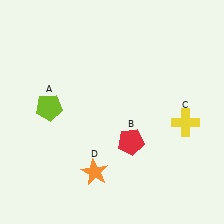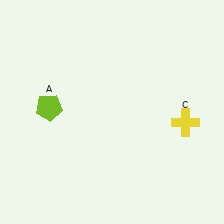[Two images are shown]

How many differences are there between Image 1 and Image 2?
There are 2 differences between the two images.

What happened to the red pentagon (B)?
The red pentagon (B) was removed in Image 2. It was in the bottom-right area of Image 1.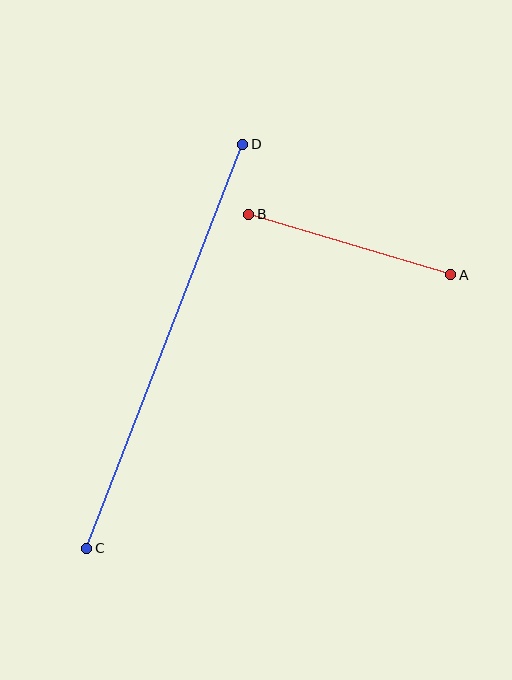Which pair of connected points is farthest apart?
Points C and D are farthest apart.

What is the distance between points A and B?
The distance is approximately 211 pixels.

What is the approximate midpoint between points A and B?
The midpoint is at approximately (350, 245) pixels.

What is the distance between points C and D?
The distance is approximately 433 pixels.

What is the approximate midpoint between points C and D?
The midpoint is at approximately (165, 346) pixels.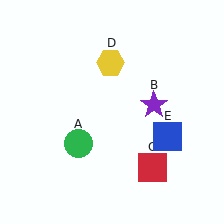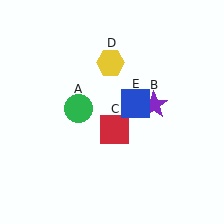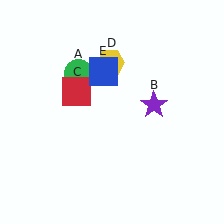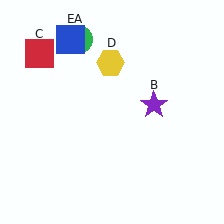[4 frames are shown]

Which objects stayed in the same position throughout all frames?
Purple star (object B) and yellow hexagon (object D) remained stationary.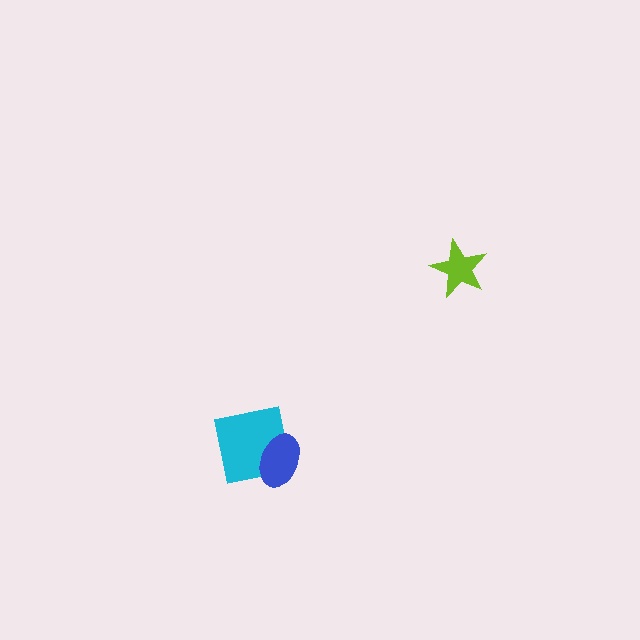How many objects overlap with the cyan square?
1 object overlaps with the cyan square.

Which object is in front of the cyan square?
The blue ellipse is in front of the cyan square.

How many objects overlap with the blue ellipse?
1 object overlaps with the blue ellipse.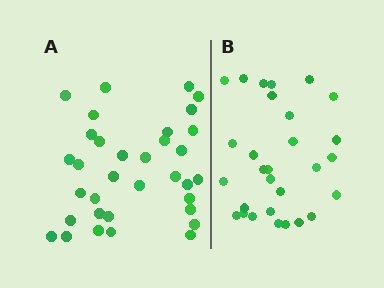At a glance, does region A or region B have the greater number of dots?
Region A (the left region) has more dots.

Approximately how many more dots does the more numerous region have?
Region A has about 5 more dots than region B.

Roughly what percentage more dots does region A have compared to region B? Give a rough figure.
About 15% more.